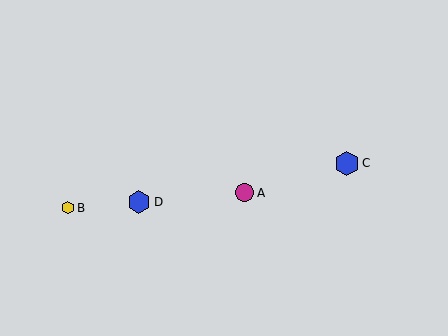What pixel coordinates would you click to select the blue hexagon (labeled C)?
Click at (347, 163) to select the blue hexagon C.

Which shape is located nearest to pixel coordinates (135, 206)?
The blue hexagon (labeled D) at (139, 202) is nearest to that location.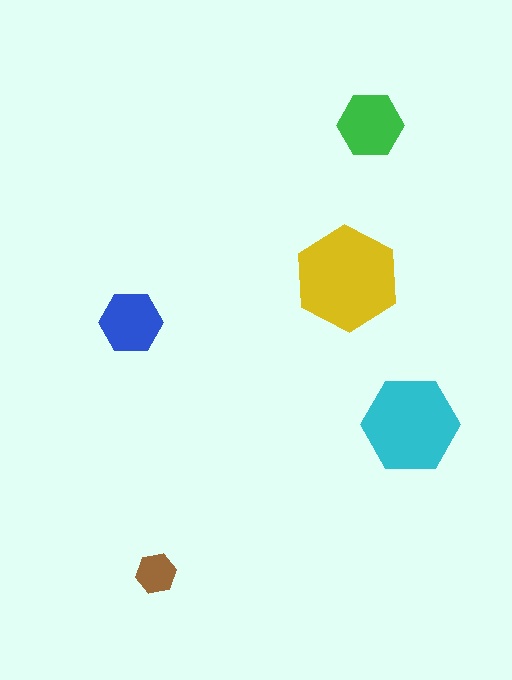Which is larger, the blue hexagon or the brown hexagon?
The blue one.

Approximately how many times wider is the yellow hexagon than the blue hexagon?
About 1.5 times wider.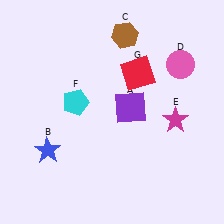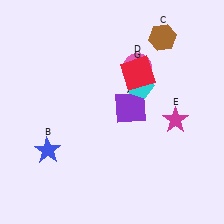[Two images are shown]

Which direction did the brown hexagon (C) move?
The brown hexagon (C) moved right.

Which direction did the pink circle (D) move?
The pink circle (D) moved left.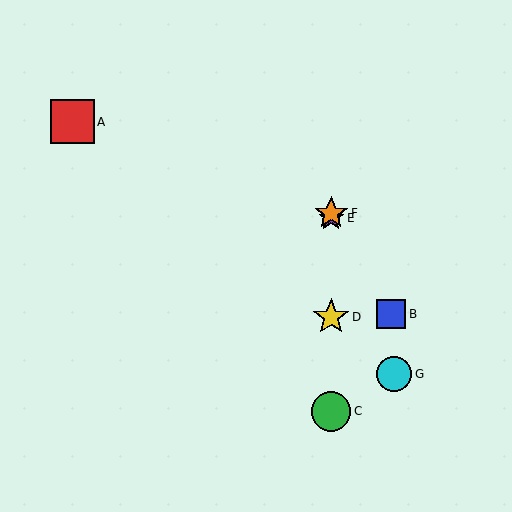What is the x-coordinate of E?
Object E is at x≈331.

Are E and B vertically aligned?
No, E is at x≈331 and B is at x≈391.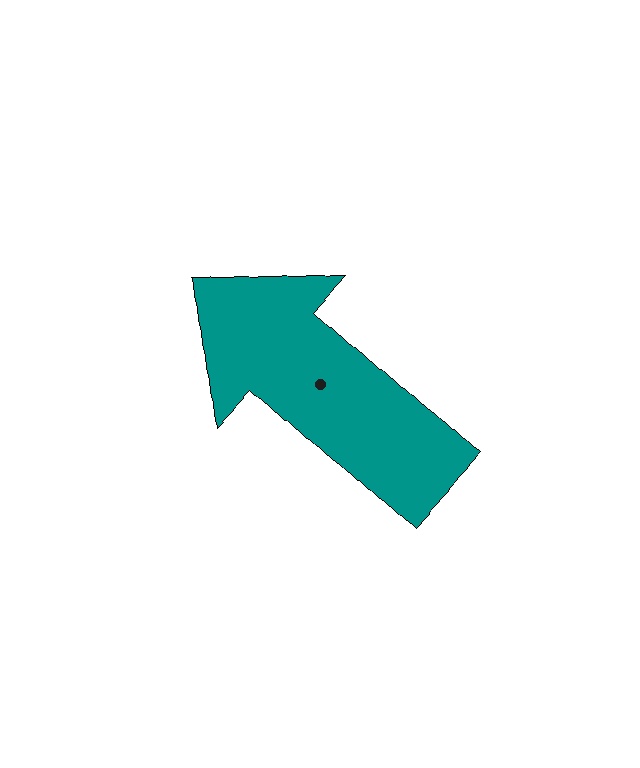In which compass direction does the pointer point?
Northwest.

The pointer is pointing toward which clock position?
Roughly 10 o'clock.